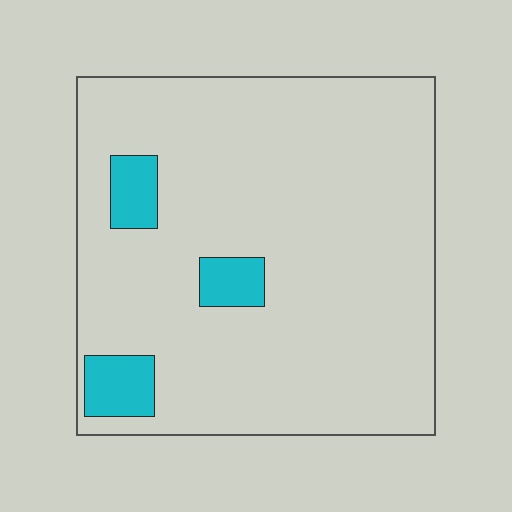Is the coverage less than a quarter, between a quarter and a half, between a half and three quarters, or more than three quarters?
Less than a quarter.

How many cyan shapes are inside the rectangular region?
3.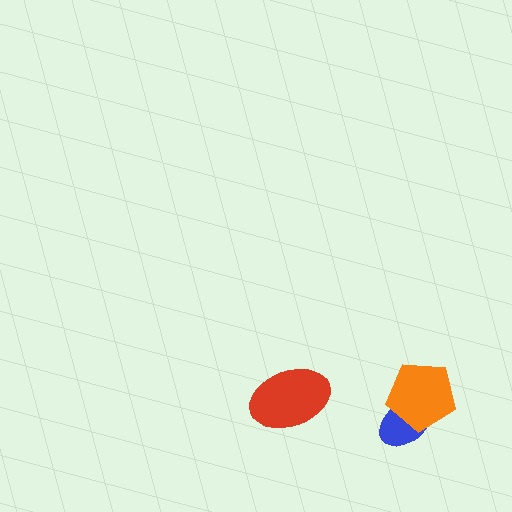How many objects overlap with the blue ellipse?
1 object overlaps with the blue ellipse.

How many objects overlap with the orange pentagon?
1 object overlaps with the orange pentagon.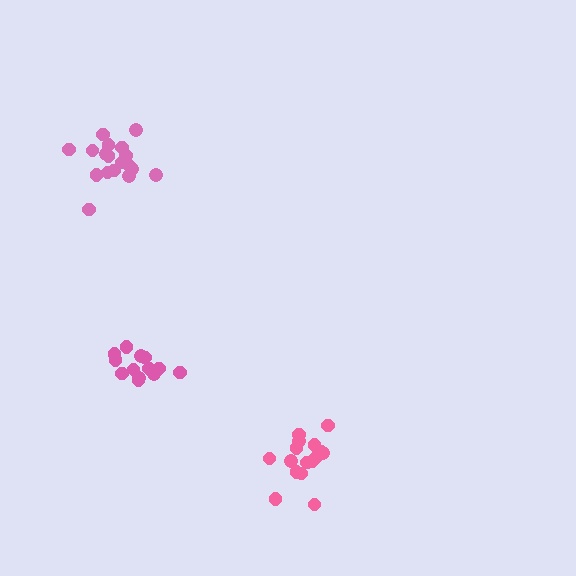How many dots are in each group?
Group 1: 18 dots, Group 2: 16 dots, Group 3: 13 dots (47 total).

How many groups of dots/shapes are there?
There are 3 groups.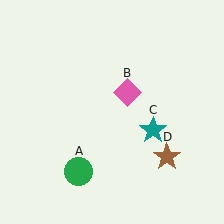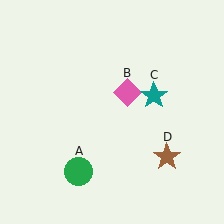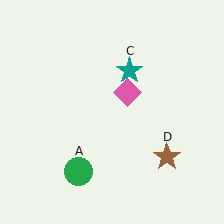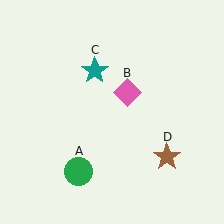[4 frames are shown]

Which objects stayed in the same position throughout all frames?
Green circle (object A) and pink diamond (object B) and brown star (object D) remained stationary.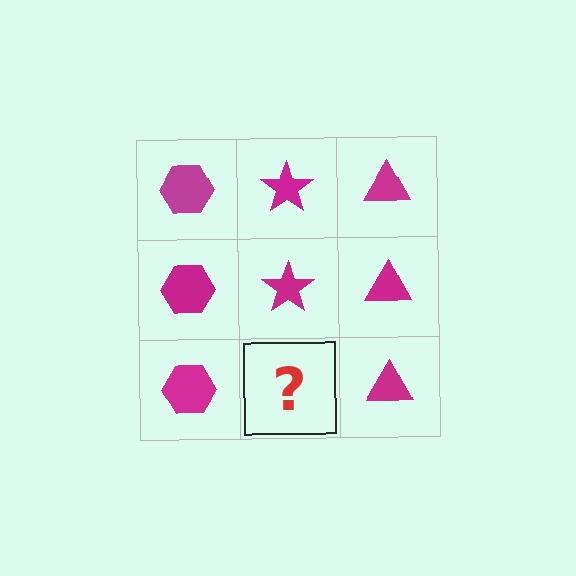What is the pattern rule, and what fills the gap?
The rule is that each column has a consistent shape. The gap should be filled with a magenta star.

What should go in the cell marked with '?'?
The missing cell should contain a magenta star.